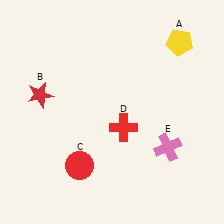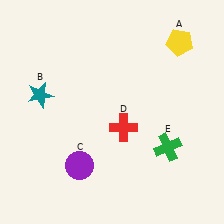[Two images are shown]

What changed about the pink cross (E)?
In Image 1, E is pink. In Image 2, it changed to green.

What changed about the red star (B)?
In Image 1, B is red. In Image 2, it changed to teal.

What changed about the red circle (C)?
In Image 1, C is red. In Image 2, it changed to purple.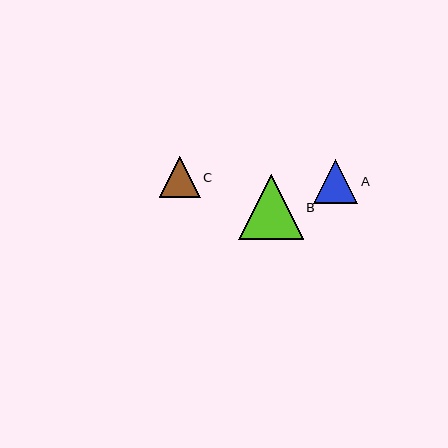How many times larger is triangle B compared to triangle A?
Triangle B is approximately 1.5 times the size of triangle A.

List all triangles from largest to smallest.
From largest to smallest: B, A, C.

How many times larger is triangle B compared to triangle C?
Triangle B is approximately 1.6 times the size of triangle C.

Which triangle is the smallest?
Triangle C is the smallest with a size of approximately 41 pixels.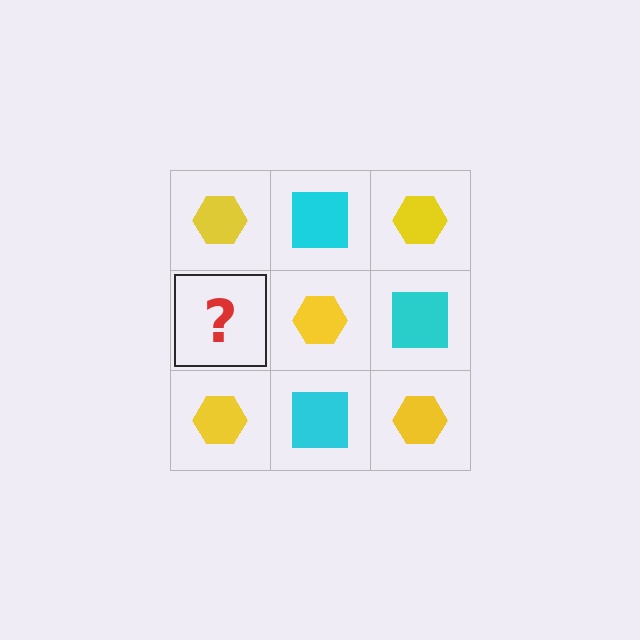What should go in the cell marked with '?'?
The missing cell should contain a cyan square.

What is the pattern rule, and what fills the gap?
The rule is that it alternates yellow hexagon and cyan square in a checkerboard pattern. The gap should be filled with a cyan square.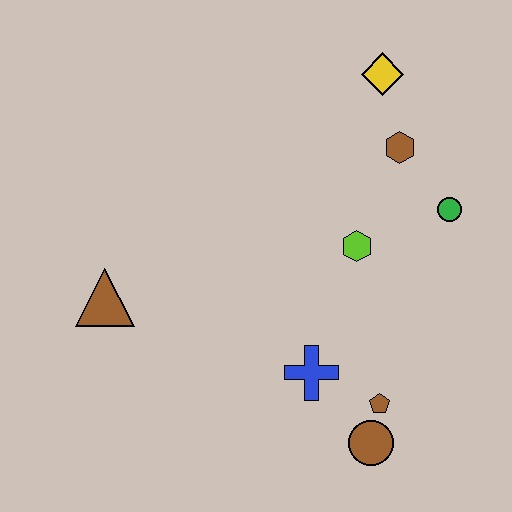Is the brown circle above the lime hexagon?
No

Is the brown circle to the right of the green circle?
No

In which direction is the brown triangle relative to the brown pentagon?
The brown triangle is to the left of the brown pentagon.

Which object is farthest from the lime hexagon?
The brown triangle is farthest from the lime hexagon.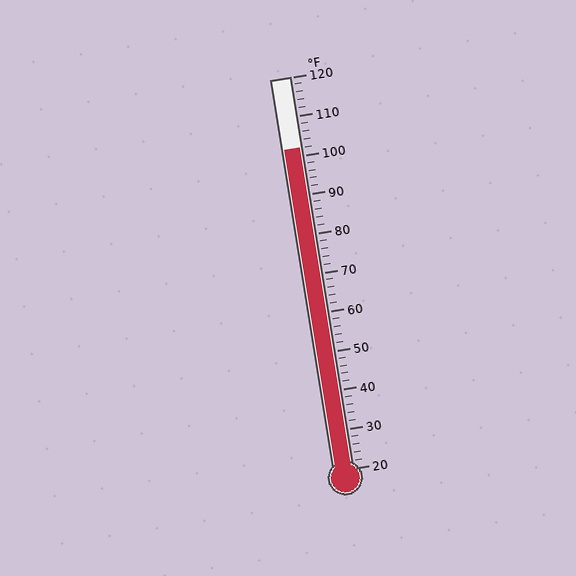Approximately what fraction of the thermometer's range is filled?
The thermometer is filled to approximately 80% of its range.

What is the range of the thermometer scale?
The thermometer scale ranges from 20°F to 120°F.